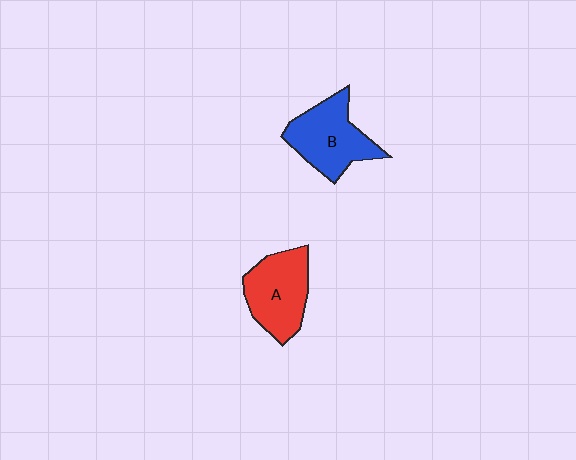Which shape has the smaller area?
Shape A (red).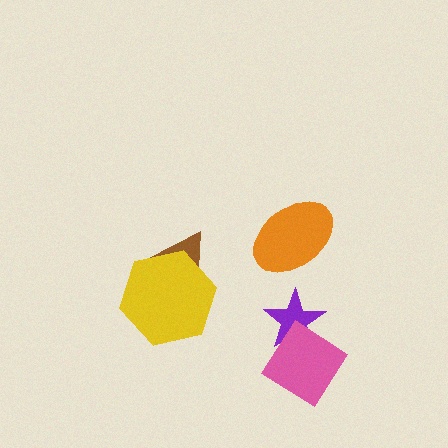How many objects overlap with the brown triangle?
1 object overlaps with the brown triangle.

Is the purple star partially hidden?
Yes, it is partially covered by another shape.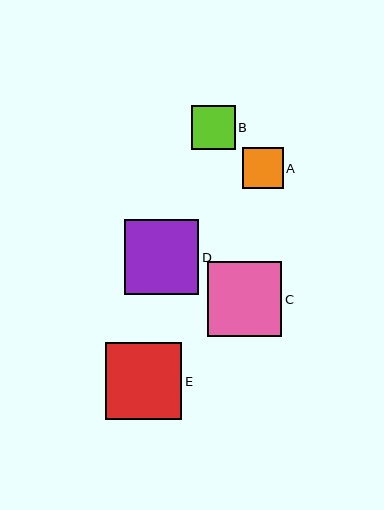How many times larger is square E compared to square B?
Square E is approximately 1.7 times the size of square B.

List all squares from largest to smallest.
From largest to smallest: E, C, D, B, A.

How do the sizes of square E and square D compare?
Square E and square D are approximately the same size.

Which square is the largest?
Square E is the largest with a size of approximately 76 pixels.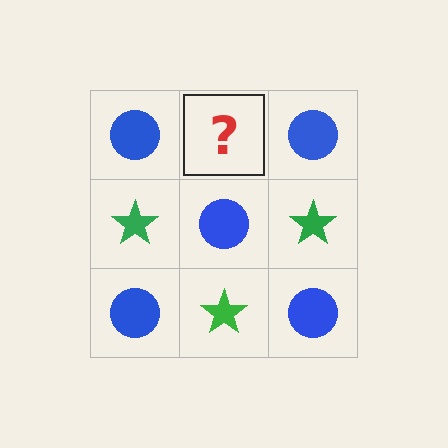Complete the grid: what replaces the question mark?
The question mark should be replaced with a green star.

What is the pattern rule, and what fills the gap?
The rule is that it alternates blue circle and green star in a checkerboard pattern. The gap should be filled with a green star.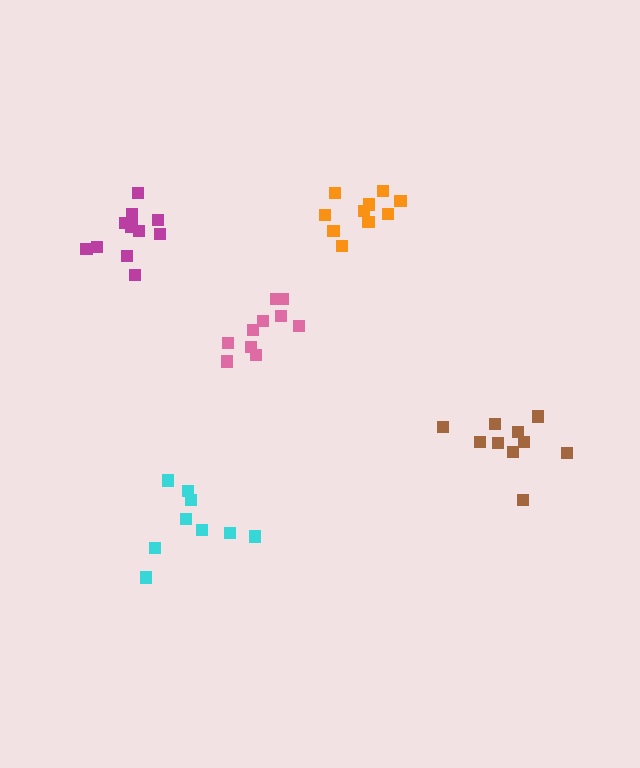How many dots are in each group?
Group 1: 10 dots, Group 2: 10 dots, Group 3: 10 dots, Group 4: 11 dots, Group 5: 9 dots (50 total).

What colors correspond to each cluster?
The clusters are colored: orange, pink, brown, magenta, cyan.